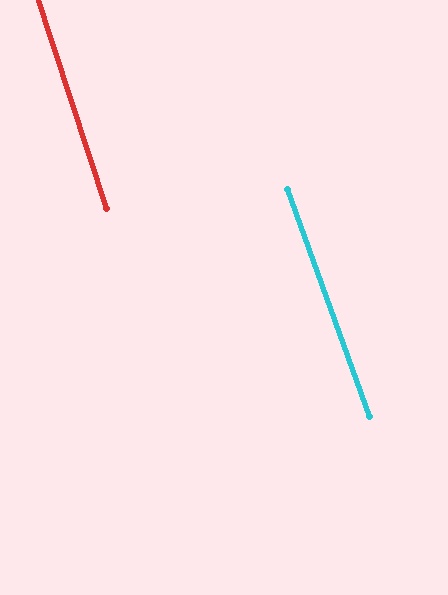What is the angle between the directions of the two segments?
Approximately 2 degrees.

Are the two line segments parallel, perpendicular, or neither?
Parallel — their directions differ by only 1.6°.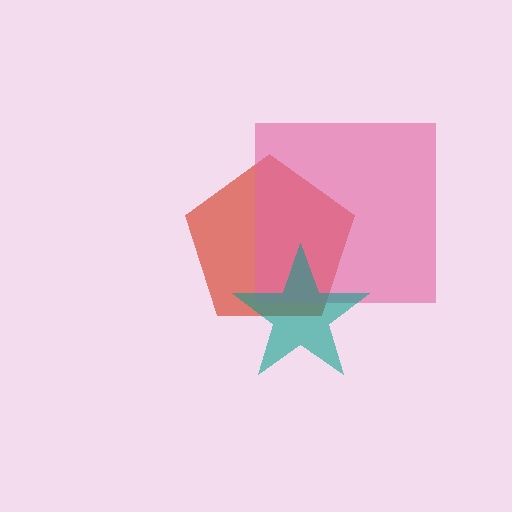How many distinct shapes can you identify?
There are 3 distinct shapes: a red pentagon, a pink square, a teal star.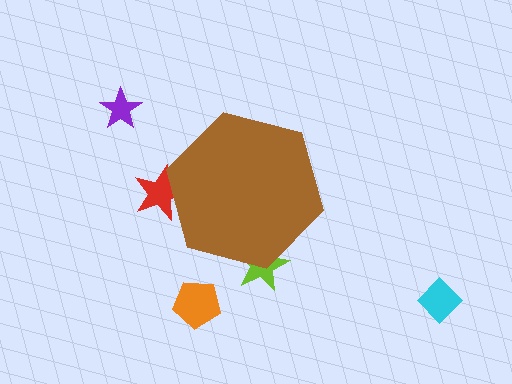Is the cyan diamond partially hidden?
No, the cyan diamond is fully visible.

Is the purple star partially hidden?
No, the purple star is fully visible.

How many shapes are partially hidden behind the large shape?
2 shapes are partially hidden.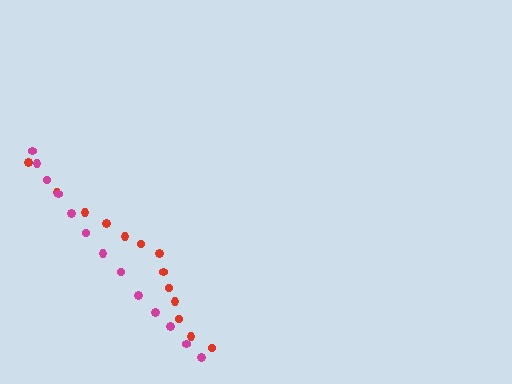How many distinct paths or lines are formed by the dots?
There are 2 distinct paths.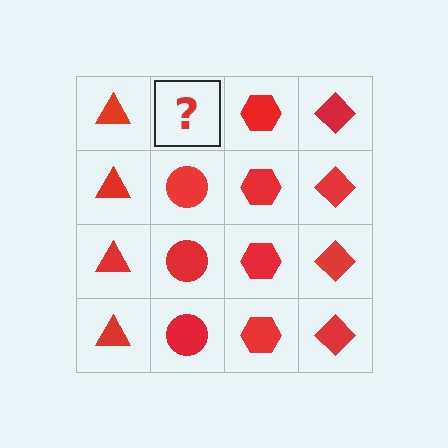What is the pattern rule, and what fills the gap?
The rule is that each column has a consistent shape. The gap should be filled with a red circle.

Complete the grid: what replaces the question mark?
The question mark should be replaced with a red circle.